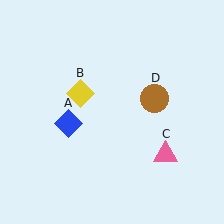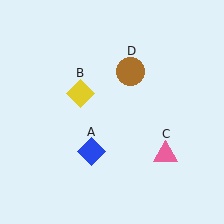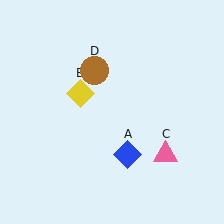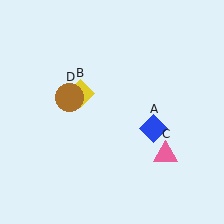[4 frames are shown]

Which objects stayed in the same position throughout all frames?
Yellow diamond (object B) and pink triangle (object C) remained stationary.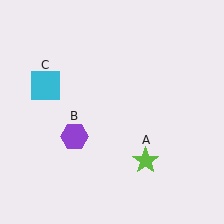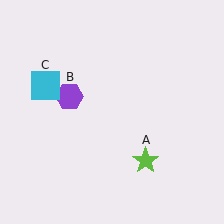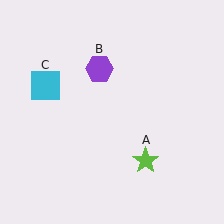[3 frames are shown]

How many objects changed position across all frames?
1 object changed position: purple hexagon (object B).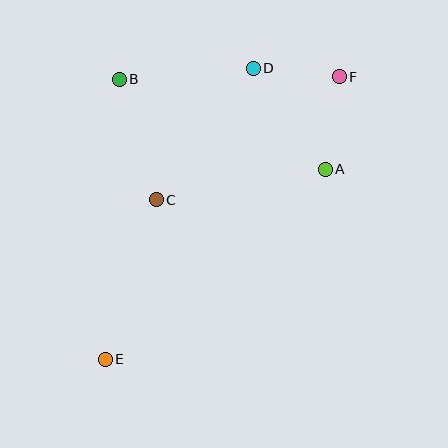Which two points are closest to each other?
Points D and F are closest to each other.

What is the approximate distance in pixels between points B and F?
The distance between B and F is approximately 220 pixels.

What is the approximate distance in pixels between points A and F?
The distance between A and F is approximately 94 pixels.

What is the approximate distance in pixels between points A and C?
The distance between A and C is approximately 171 pixels.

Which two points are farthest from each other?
Points E and F are farthest from each other.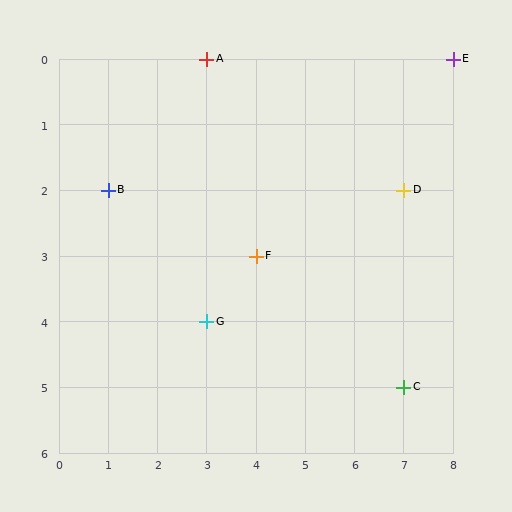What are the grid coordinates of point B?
Point B is at grid coordinates (1, 2).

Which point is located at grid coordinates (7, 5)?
Point C is at (7, 5).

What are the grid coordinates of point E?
Point E is at grid coordinates (8, 0).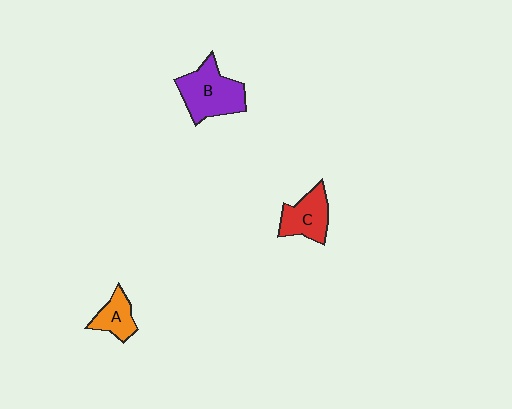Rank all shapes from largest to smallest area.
From largest to smallest: B (purple), C (red), A (orange).